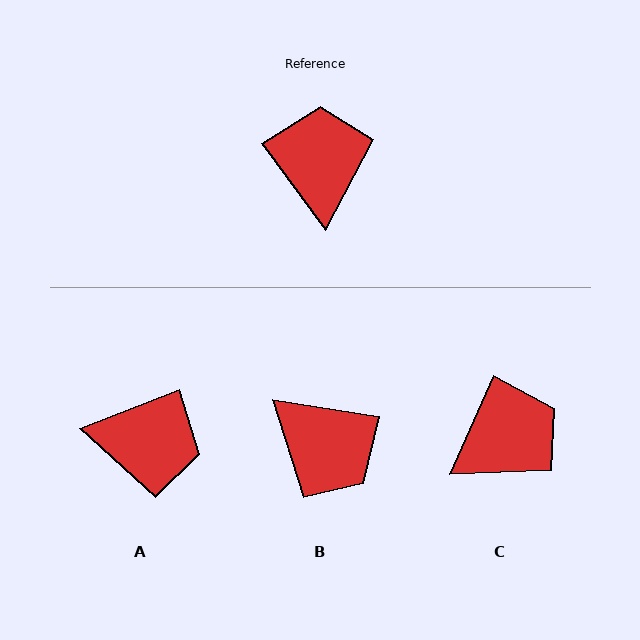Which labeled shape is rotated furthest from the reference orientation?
B, about 135 degrees away.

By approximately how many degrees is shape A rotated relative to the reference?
Approximately 105 degrees clockwise.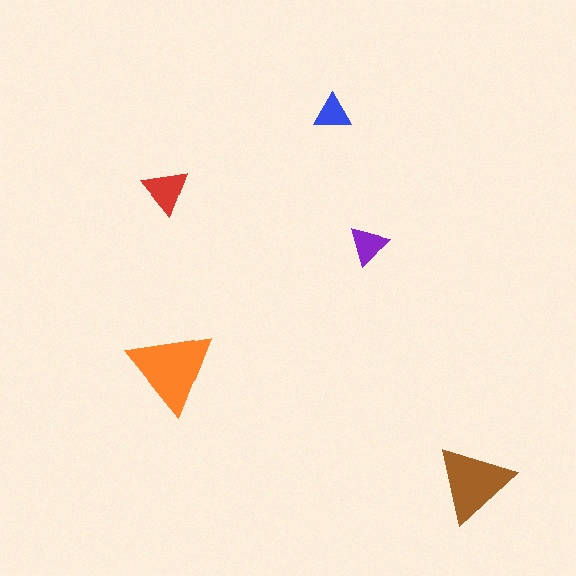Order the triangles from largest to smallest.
the orange one, the brown one, the red one, the purple one, the blue one.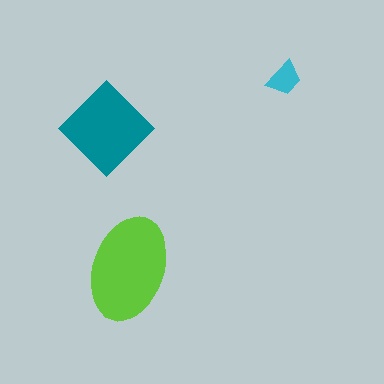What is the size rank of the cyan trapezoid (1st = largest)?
3rd.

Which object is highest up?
The cyan trapezoid is topmost.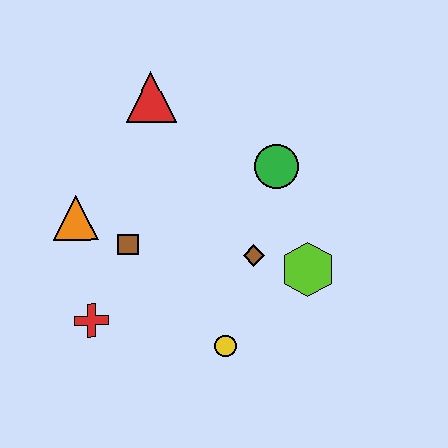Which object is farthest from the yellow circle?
The red triangle is farthest from the yellow circle.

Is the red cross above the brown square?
No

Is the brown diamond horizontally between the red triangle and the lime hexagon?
Yes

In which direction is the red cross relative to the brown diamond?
The red cross is to the left of the brown diamond.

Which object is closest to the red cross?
The brown square is closest to the red cross.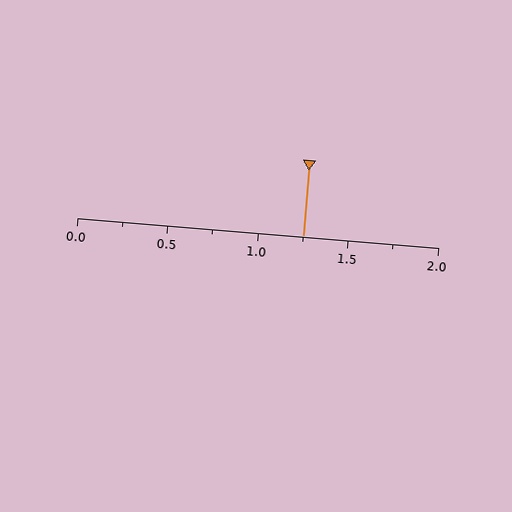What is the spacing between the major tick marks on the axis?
The major ticks are spaced 0.5 apart.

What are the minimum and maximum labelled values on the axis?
The axis runs from 0.0 to 2.0.